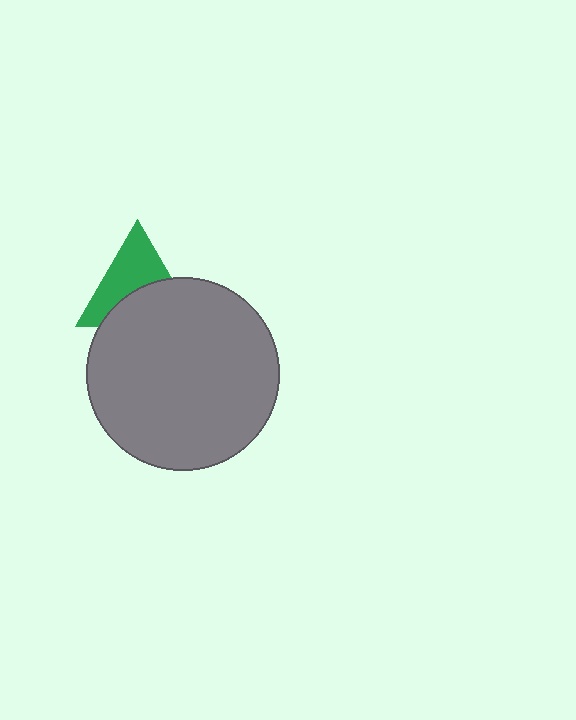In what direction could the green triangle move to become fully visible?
The green triangle could move up. That would shift it out from behind the gray circle entirely.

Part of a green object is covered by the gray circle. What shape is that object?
It is a triangle.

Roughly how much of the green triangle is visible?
About half of it is visible (roughly 53%).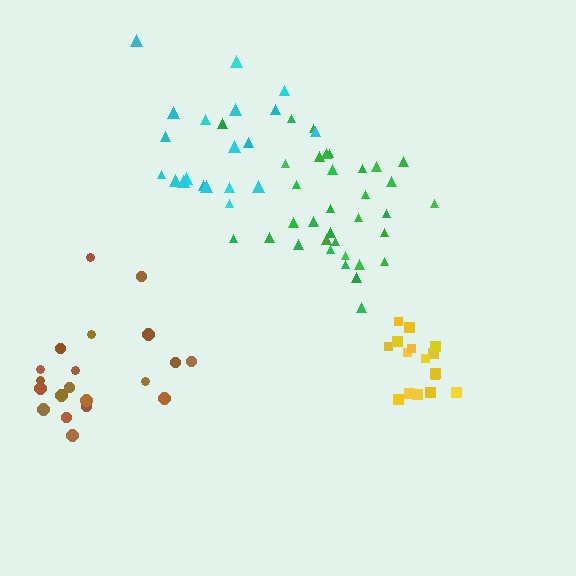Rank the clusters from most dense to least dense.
yellow, green, brown, cyan.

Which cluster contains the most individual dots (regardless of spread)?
Green (34).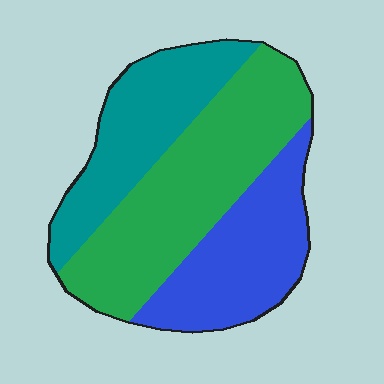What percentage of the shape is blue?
Blue takes up about one quarter (1/4) of the shape.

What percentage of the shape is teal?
Teal covers 28% of the shape.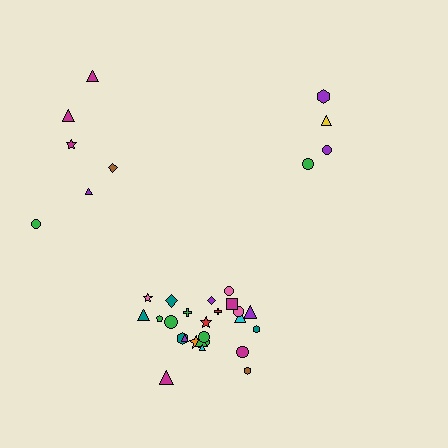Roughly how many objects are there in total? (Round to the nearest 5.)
Roughly 35 objects in total.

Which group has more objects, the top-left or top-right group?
The top-left group.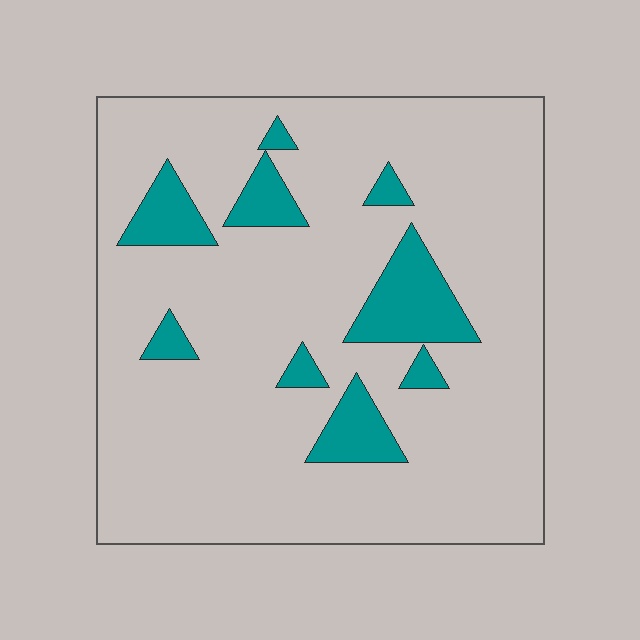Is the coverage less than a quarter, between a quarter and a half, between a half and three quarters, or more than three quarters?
Less than a quarter.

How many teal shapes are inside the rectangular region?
9.